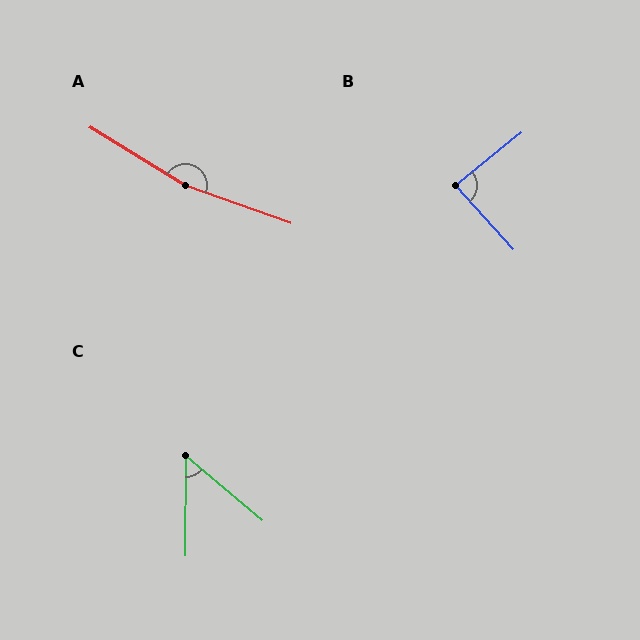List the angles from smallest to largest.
C (51°), B (87°), A (168°).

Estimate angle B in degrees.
Approximately 87 degrees.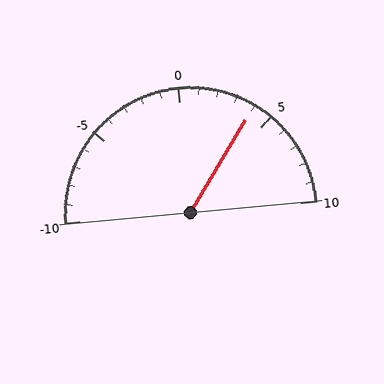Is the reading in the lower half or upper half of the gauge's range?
The reading is in the upper half of the range (-10 to 10).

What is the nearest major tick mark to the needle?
The nearest major tick mark is 5.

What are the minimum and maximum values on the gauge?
The gauge ranges from -10 to 10.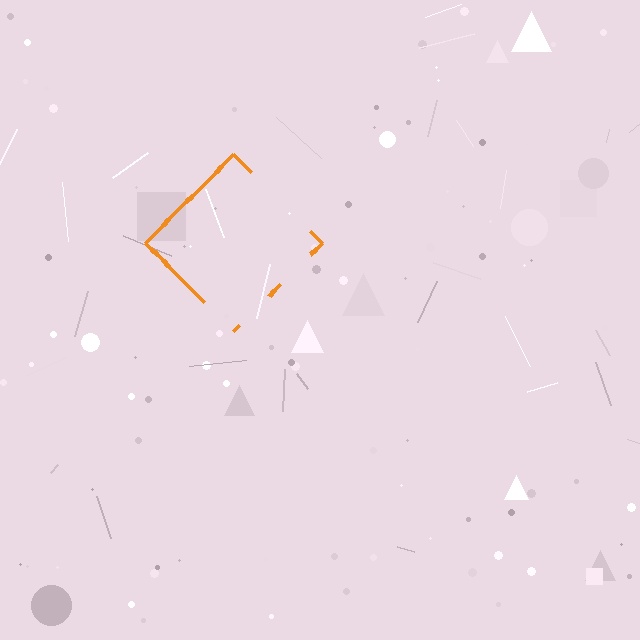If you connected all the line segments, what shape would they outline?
They would outline a diamond.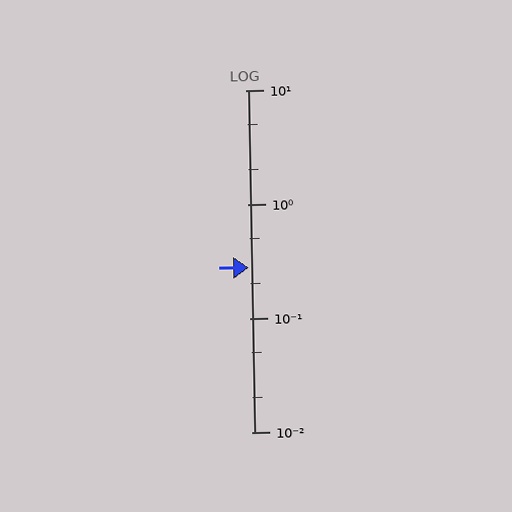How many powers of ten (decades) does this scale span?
The scale spans 3 decades, from 0.01 to 10.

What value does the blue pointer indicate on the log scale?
The pointer indicates approximately 0.28.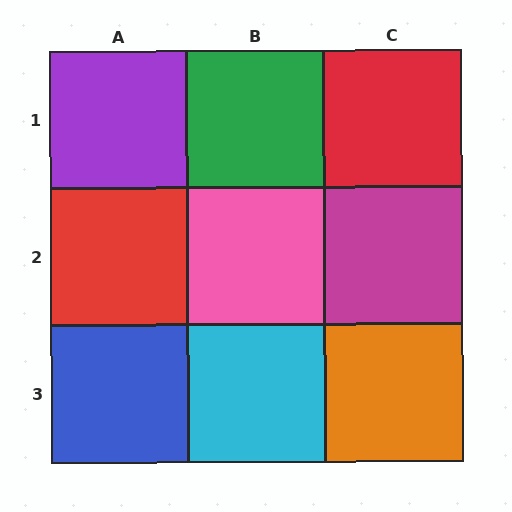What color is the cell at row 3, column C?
Orange.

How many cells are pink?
1 cell is pink.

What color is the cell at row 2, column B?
Pink.